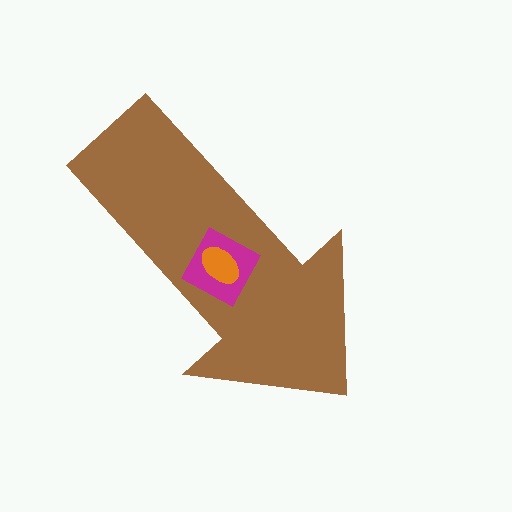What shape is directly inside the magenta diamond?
The orange ellipse.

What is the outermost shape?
The brown arrow.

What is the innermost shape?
The orange ellipse.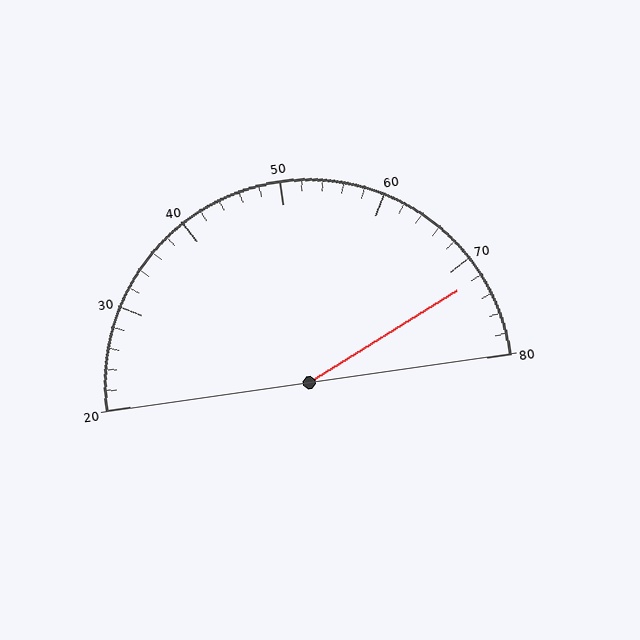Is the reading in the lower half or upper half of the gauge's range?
The reading is in the upper half of the range (20 to 80).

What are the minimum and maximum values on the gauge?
The gauge ranges from 20 to 80.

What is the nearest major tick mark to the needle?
The nearest major tick mark is 70.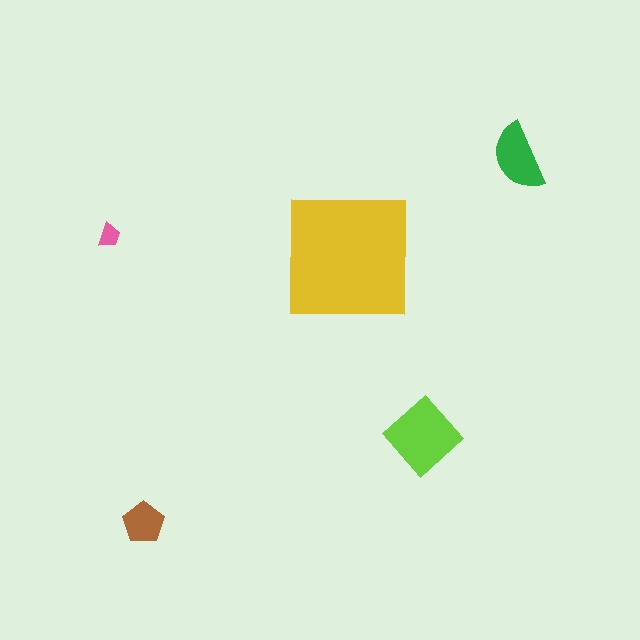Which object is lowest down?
The brown pentagon is bottommost.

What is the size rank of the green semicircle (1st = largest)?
3rd.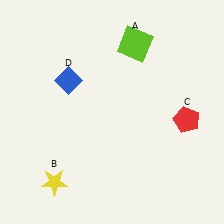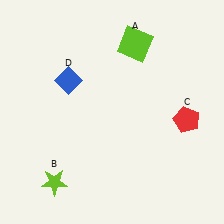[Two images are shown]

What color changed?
The star (B) changed from yellow in Image 1 to lime in Image 2.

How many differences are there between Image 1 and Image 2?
There is 1 difference between the two images.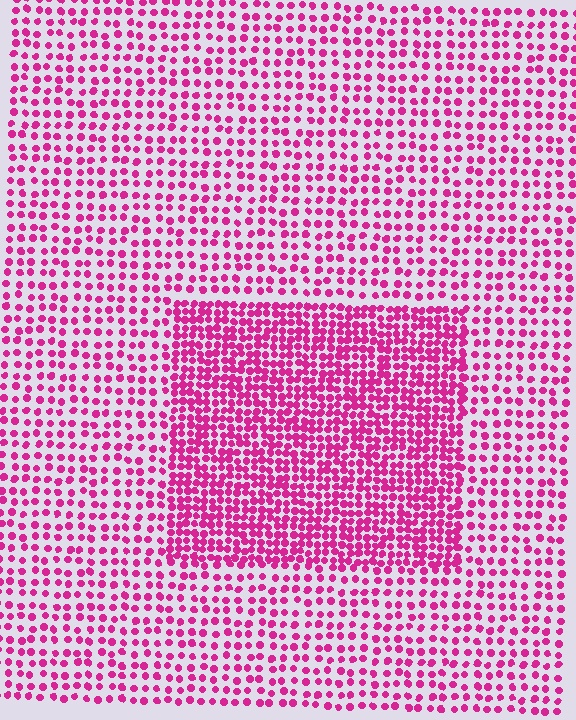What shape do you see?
I see a rectangle.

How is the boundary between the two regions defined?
The boundary is defined by a change in element density (approximately 2.0x ratio). All elements are the same color, size, and shape.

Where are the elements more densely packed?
The elements are more densely packed inside the rectangle boundary.